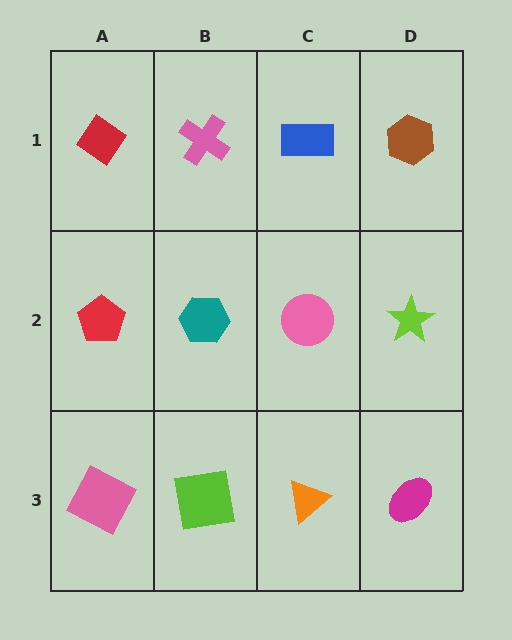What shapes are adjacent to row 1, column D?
A lime star (row 2, column D), a blue rectangle (row 1, column C).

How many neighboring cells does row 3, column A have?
2.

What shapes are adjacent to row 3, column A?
A red pentagon (row 2, column A), a lime square (row 3, column B).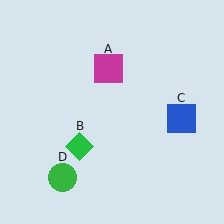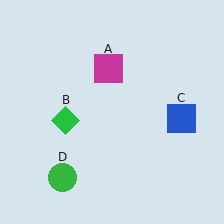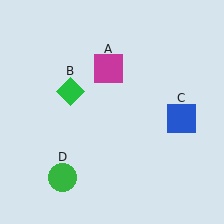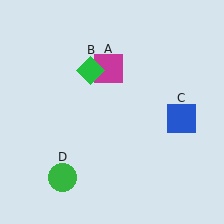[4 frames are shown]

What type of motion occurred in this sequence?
The green diamond (object B) rotated clockwise around the center of the scene.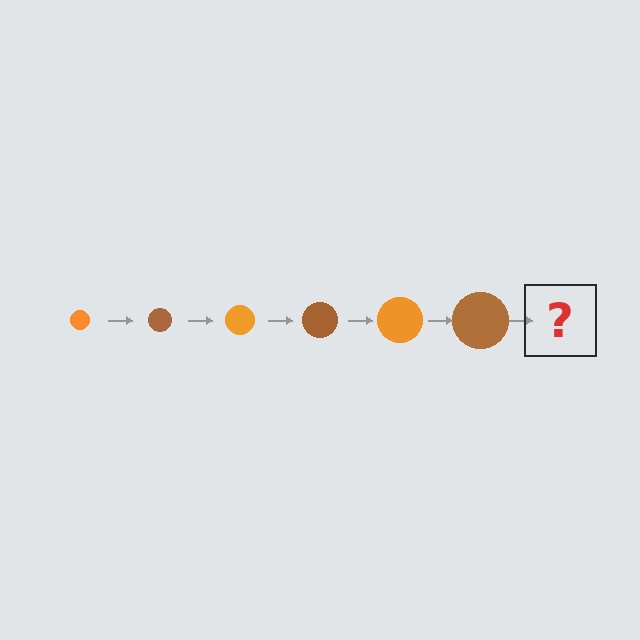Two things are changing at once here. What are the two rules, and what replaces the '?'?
The two rules are that the circle grows larger each step and the color cycles through orange and brown. The '?' should be an orange circle, larger than the previous one.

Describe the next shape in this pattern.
It should be an orange circle, larger than the previous one.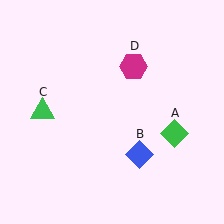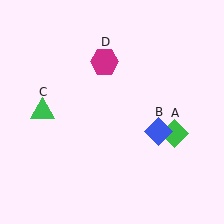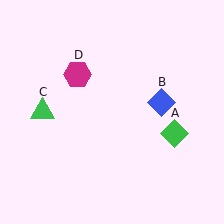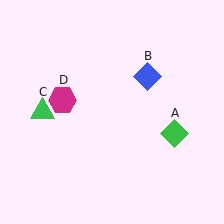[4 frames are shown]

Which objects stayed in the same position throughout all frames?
Green diamond (object A) and green triangle (object C) remained stationary.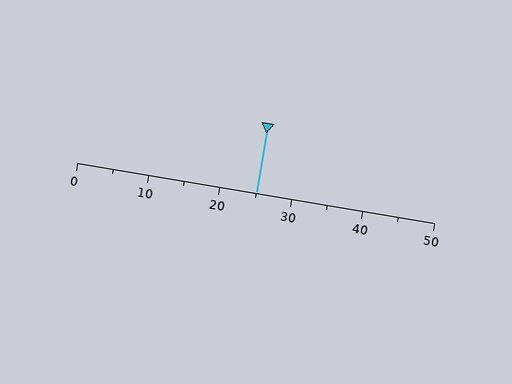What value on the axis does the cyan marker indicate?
The marker indicates approximately 25.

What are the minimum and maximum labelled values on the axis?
The axis runs from 0 to 50.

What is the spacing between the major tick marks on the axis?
The major ticks are spaced 10 apart.